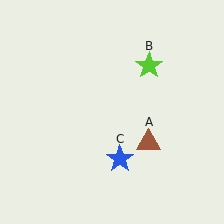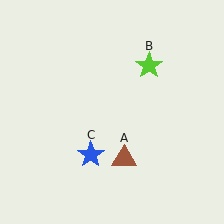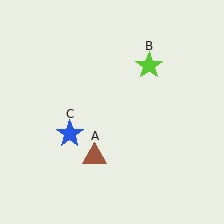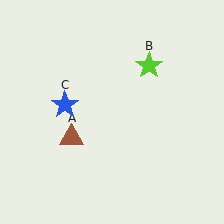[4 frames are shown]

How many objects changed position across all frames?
2 objects changed position: brown triangle (object A), blue star (object C).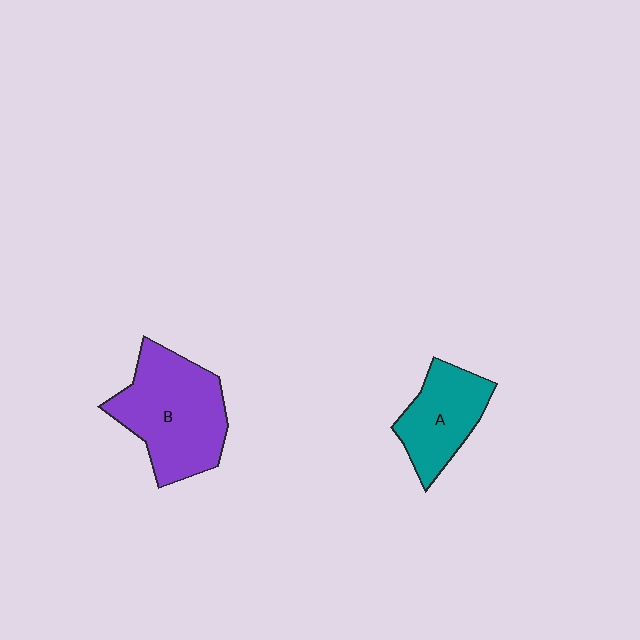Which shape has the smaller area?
Shape A (teal).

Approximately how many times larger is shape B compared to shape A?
Approximately 1.6 times.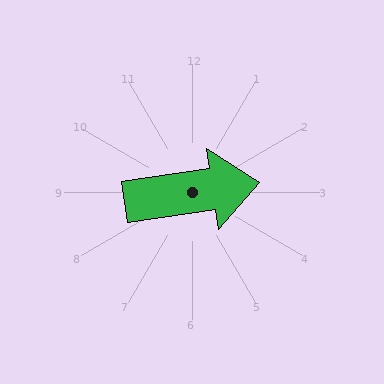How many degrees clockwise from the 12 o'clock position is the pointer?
Approximately 82 degrees.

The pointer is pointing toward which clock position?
Roughly 3 o'clock.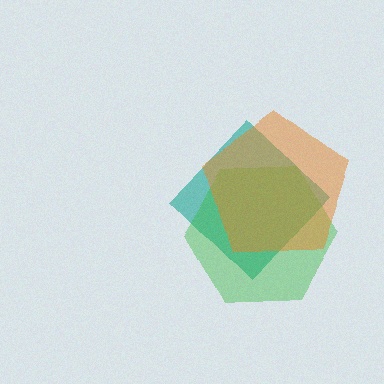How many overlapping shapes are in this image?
There are 3 overlapping shapes in the image.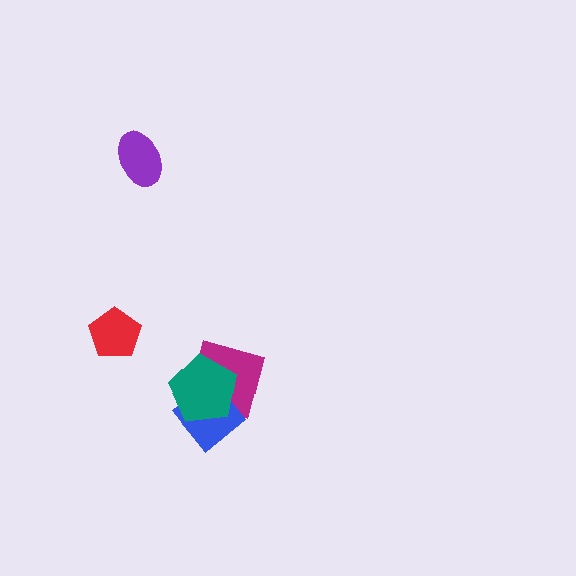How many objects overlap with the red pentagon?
0 objects overlap with the red pentagon.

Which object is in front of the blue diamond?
The teal pentagon is in front of the blue diamond.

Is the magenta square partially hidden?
Yes, it is partially covered by another shape.